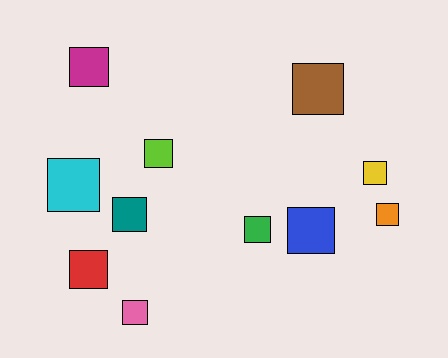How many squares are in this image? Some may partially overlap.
There are 11 squares.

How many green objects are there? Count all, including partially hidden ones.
There is 1 green object.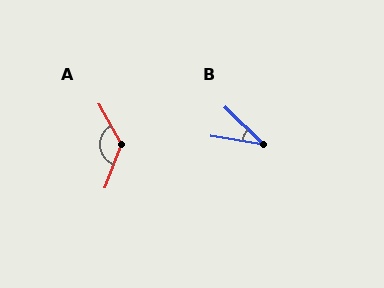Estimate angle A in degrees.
Approximately 131 degrees.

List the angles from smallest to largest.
B (35°), A (131°).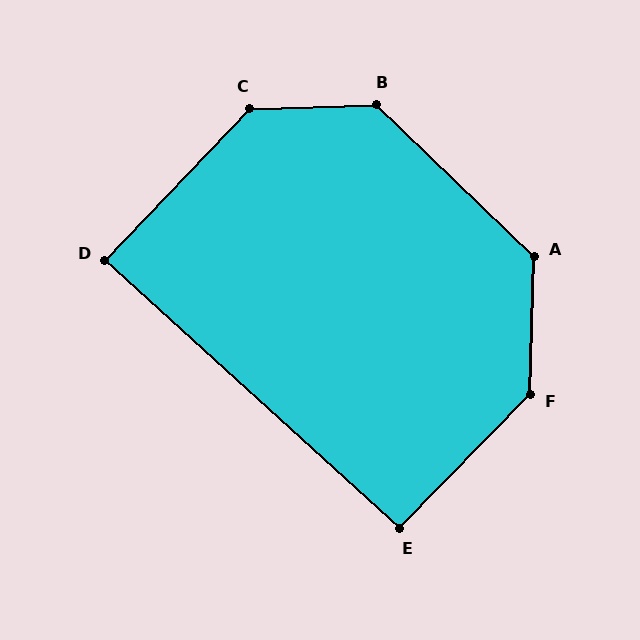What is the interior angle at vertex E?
Approximately 92 degrees (approximately right).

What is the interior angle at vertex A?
Approximately 133 degrees (obtuse).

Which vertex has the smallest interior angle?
D, at approximately 89 degrees.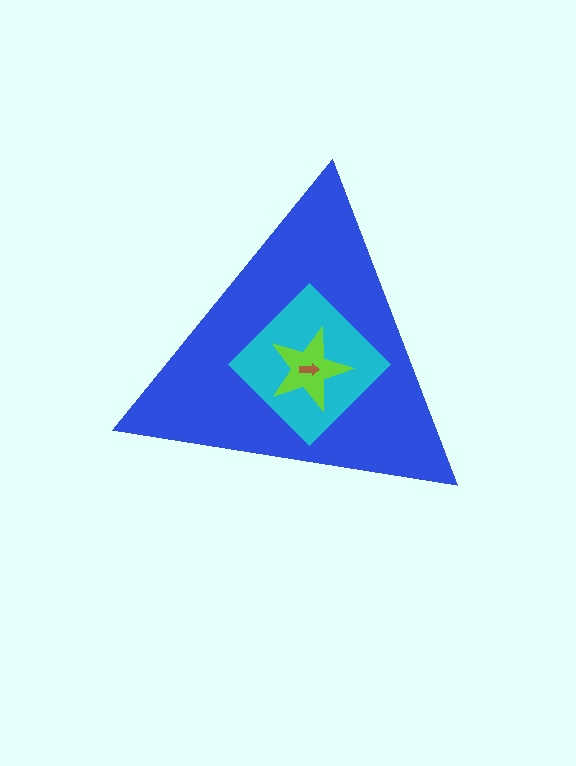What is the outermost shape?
The blue triangle.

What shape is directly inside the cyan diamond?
The lime star.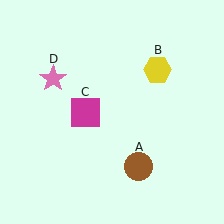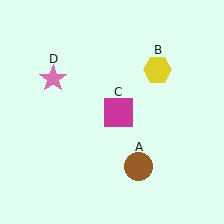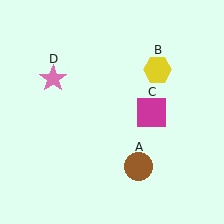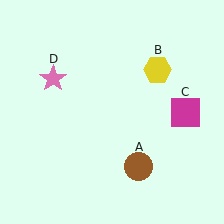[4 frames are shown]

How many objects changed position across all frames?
1 object changed position: magenta square (object C).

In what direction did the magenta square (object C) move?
The magenta square (object C) moved right.